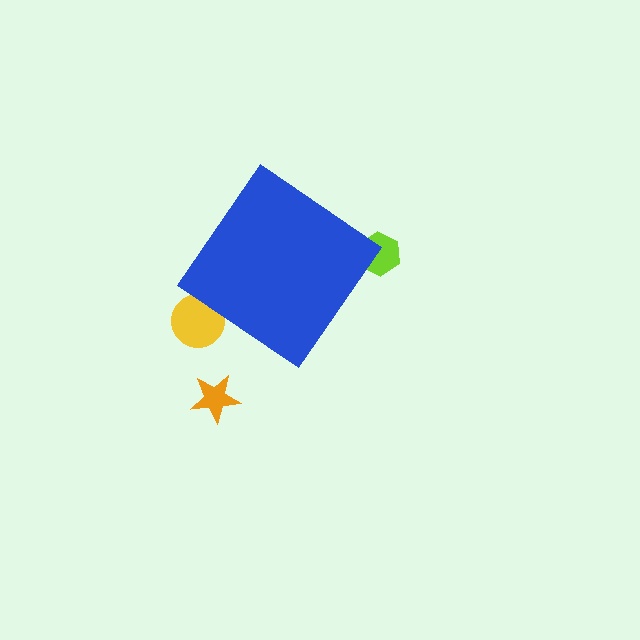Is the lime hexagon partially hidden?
Yes, the lime hexagon is partially hidden behind the blue diamond.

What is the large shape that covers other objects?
A blue diamond.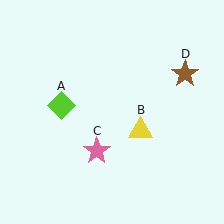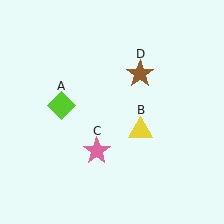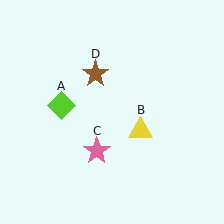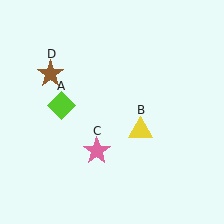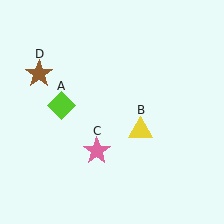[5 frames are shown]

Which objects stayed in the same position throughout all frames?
Lime diamond (object A) and yellow triangle (object B) and pink star (object C) remained stationary.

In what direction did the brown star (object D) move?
The brown star (object D) moved left.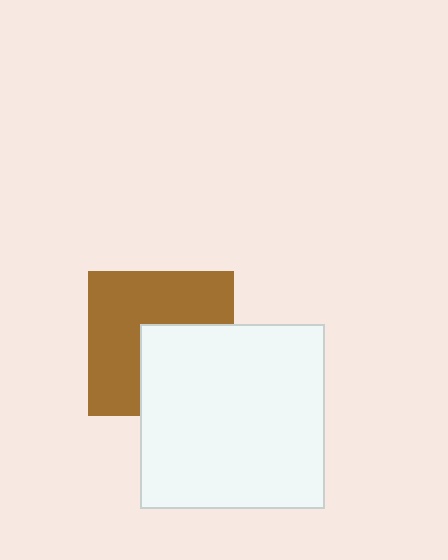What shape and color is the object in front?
The object in front is a white square.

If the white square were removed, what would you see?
You would see the complete brown square.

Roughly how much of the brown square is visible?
About half of it is visible (roughly 59%).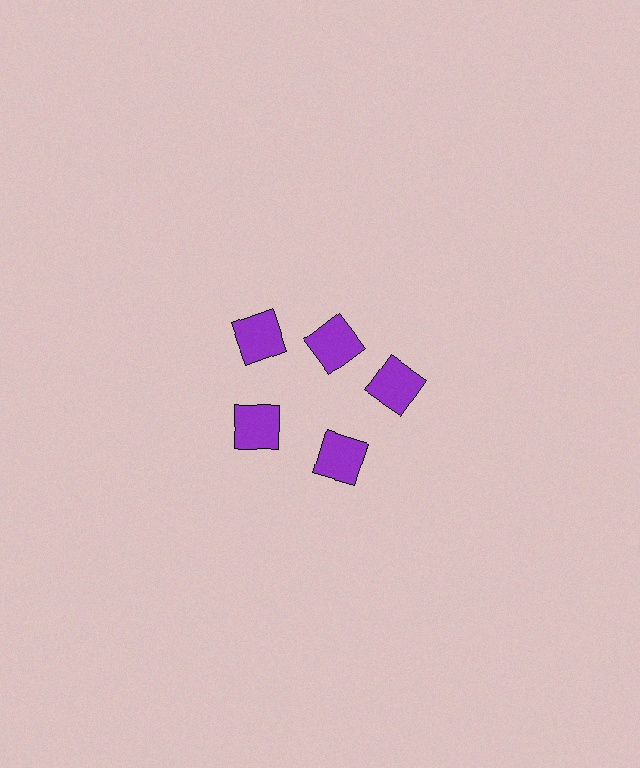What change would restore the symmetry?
The symmetry would be restored by moving it outward, back onto the ring so that all 5 squares sit at equal angles and equal distance from the center.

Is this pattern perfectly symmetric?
No. The 5 purple squares are arranged in a ring, but one element near the 1 o'clock position is pulled inward toward the center, breaking the 5-fold rotational symmetry.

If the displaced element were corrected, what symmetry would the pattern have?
It would have 5-fold rotational symmetry — the pattern would map onto itself every 72 degrees.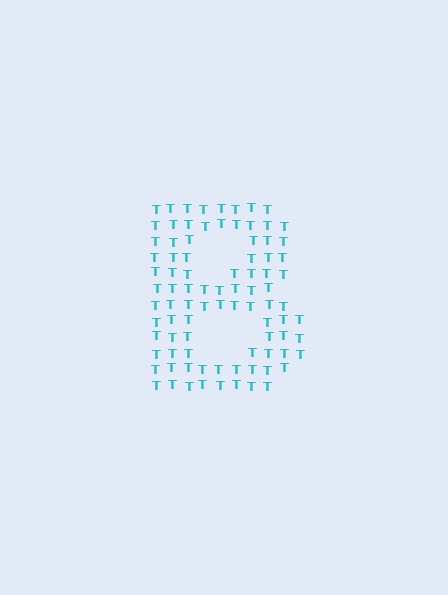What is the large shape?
The large shape is the letter B.